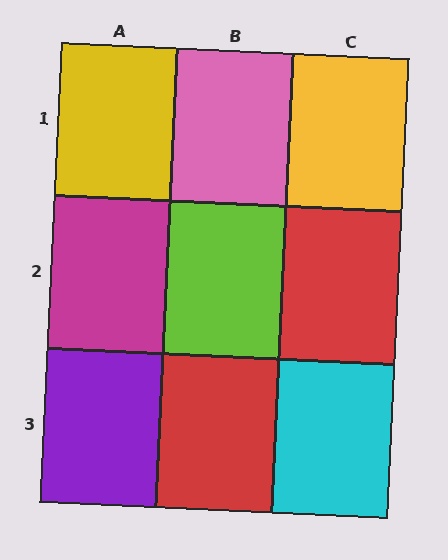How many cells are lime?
1 cell is lime.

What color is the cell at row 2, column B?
Lime.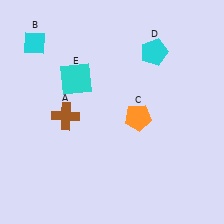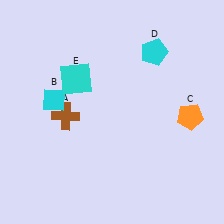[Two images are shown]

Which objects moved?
The objects that moved are: the cyan diamond (B), the orange pentagon (C).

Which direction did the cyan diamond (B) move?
The cyan diamond (B) moved down.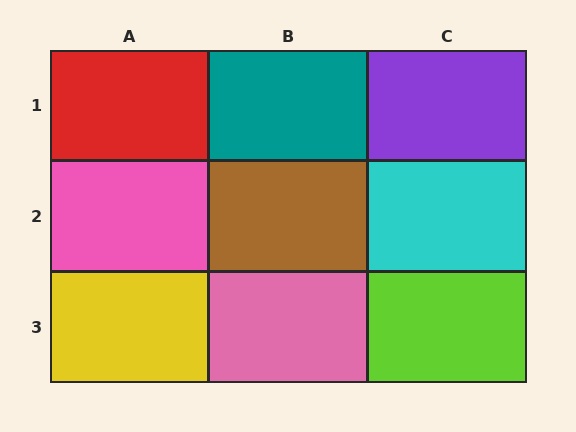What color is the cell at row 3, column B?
Pink.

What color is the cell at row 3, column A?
Yellow.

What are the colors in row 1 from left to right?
Red, teal, purple.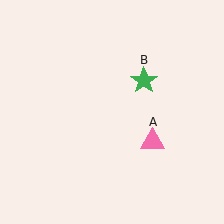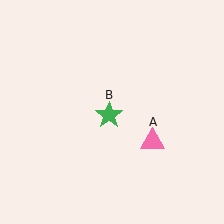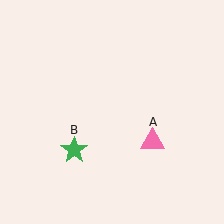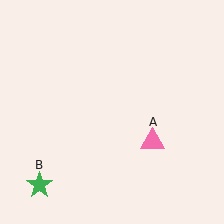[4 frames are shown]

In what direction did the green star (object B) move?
The green star (object B) moved down and to the left.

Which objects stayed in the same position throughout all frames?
Pink triangle (object A) remained stationary.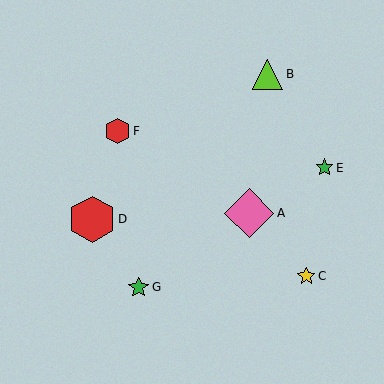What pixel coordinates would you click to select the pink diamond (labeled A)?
Click at (249, 213) to select the pink diamond A.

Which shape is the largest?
The pink diamond (labeled A) is the largest.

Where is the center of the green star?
The center of the green star is at (324, 168).